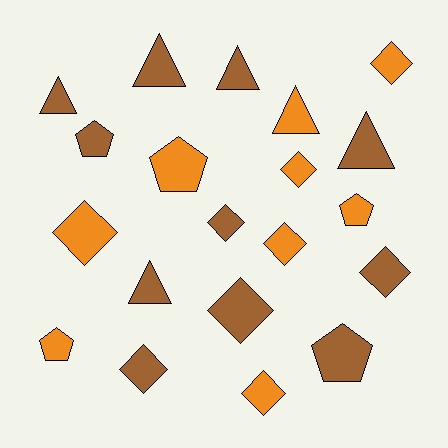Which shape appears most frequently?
Diamond, with 9 objects.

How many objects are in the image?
There are 20 objects.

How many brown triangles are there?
There are 5 brown triangles.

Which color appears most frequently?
Brown, with 11 objects.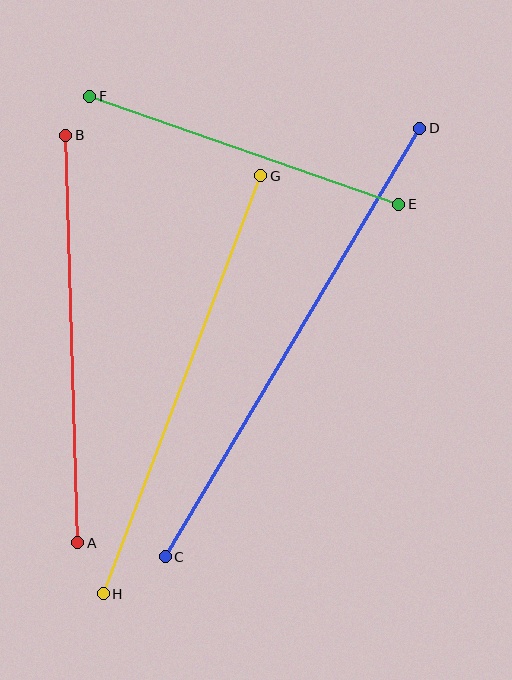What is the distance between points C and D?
The distance is approximately 499 pixels.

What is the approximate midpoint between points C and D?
The midpoint is at approximately (292, 342) pixels.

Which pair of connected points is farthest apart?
Points C and D are farthest apart.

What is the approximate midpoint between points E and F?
The midpoint is at approximately (244, 150) pixels.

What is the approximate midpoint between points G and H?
The midpoint is at approximately (182, 385) pixels.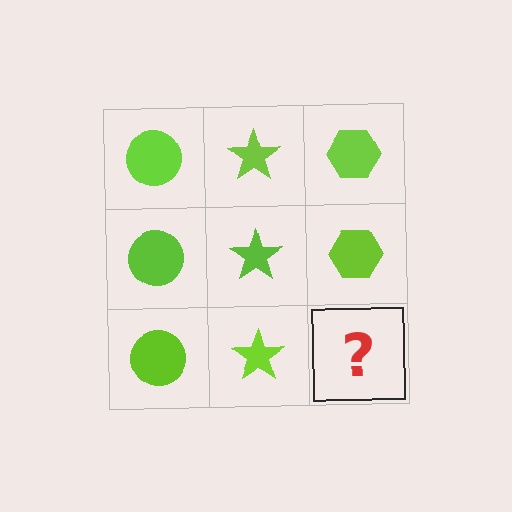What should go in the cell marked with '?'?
The missing cell should contain a lime hexagon.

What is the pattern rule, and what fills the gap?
The rule is that each column has a consistent shape. The gap should be filled with a lime hexagon.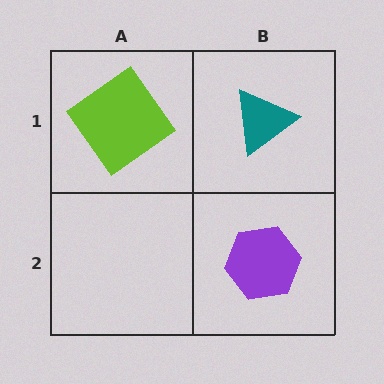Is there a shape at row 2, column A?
No, that cell is empty.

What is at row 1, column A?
A lime diamond.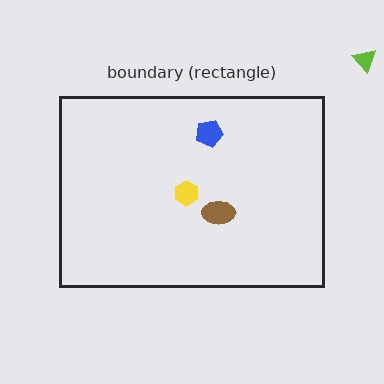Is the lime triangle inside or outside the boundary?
Outside.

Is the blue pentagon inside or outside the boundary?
Inside.